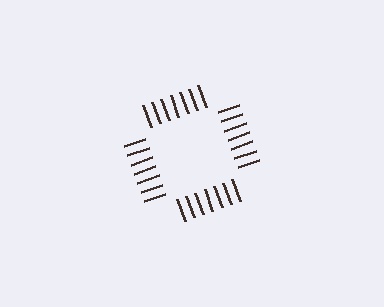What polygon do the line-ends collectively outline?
An illusory square — the line segments terminate on its edges but no continuous stroke is drawn.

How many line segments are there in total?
28 — 7 along each of the 4 edges.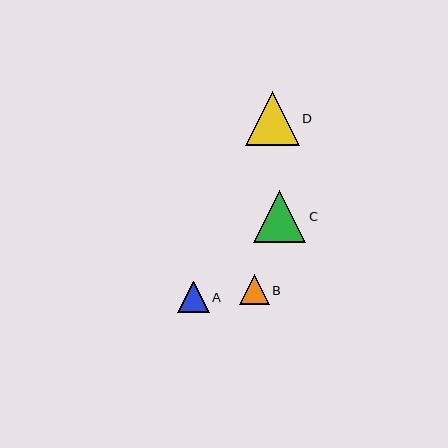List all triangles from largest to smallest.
From largest to smallest: D, C, A, B.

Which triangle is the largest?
Triangle D is the largest with a size of approximately 54 pixels.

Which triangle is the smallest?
Triangle B is the smallest with a size of approximately 30 pixels.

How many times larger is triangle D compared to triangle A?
Triangle D is approximately 1.7 times the size of triangle A.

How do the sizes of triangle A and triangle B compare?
Triangle A and triangle B are approximately the same size.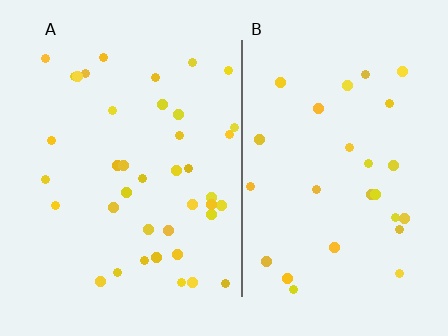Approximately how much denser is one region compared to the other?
Approximately 1.5× — region A over region B.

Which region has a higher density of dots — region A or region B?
A (the left).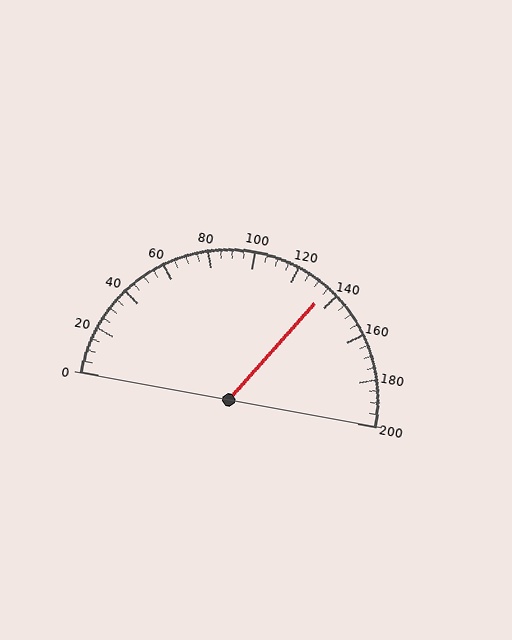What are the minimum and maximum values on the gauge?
The gauge ranges from 0 to 200.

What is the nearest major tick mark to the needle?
The nearest major tick mark is 140.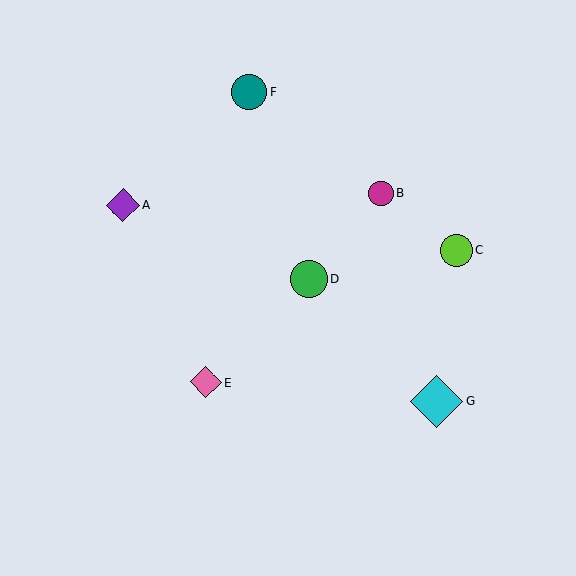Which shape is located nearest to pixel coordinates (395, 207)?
The magenta circle (labeled B) at (381, 193) is nearest to that location.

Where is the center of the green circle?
The center of the green circle is at (309, 279).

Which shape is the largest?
The cyan diamond (labeled G) is the largest.